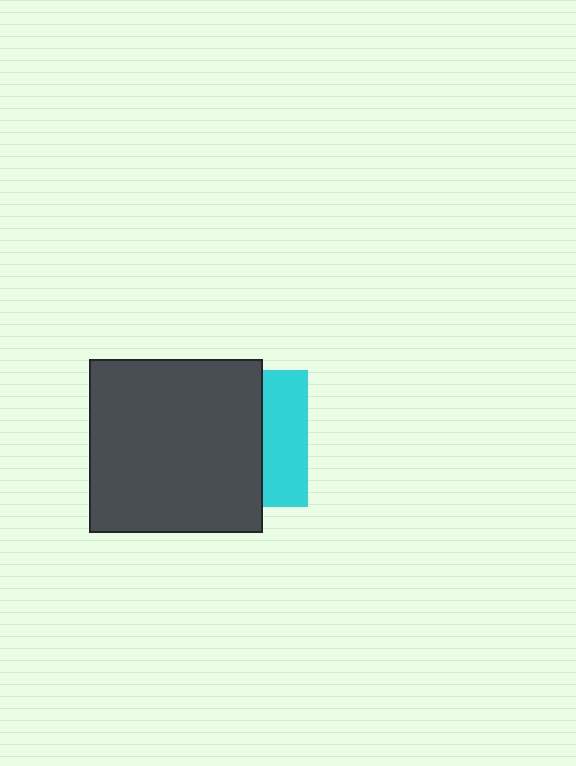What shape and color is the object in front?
The object in front is a dark gray square.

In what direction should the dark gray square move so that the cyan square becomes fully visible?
The dark gray square should move left. That is the shortest direction to clear the overlap and leave the cyan square fully visible.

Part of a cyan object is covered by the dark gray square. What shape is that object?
It is a square.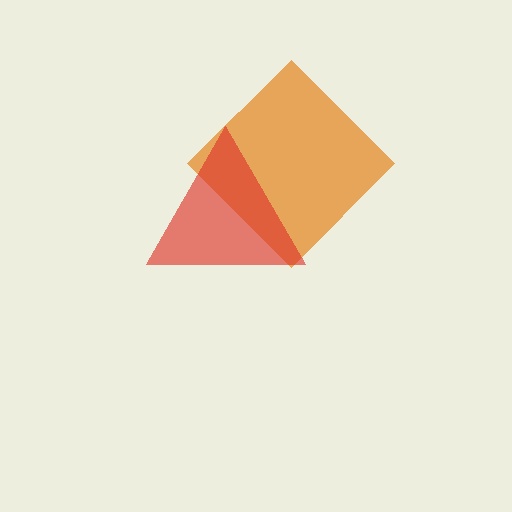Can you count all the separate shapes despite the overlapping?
Yes, there are 2 separate shapes.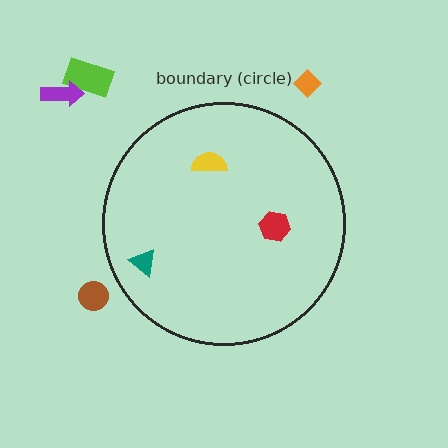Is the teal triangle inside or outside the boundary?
Inside.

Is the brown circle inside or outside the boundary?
Outside.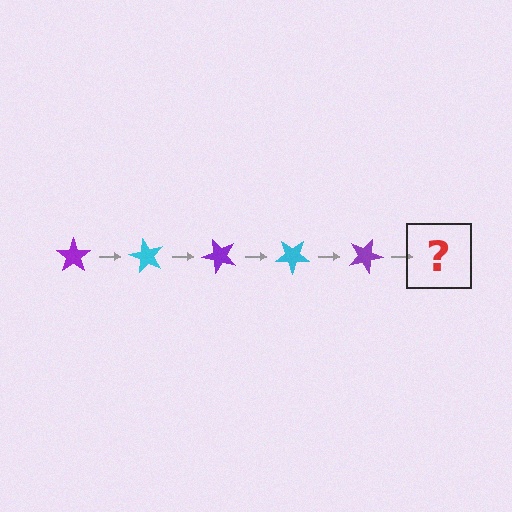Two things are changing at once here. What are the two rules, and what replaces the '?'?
The two rules are that it rotates 60 degrees each step and the color cycles through purple and cyan. The '?' should be a cyan star, rotated 300 degrees from the start.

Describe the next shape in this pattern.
It should be a cyan star, rotated 300 degrees from the start.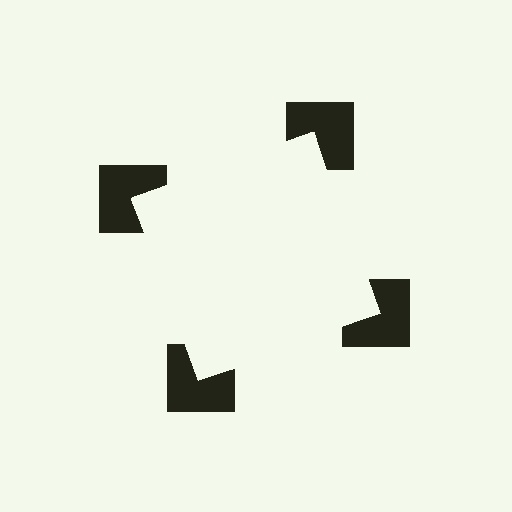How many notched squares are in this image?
There are 4 — one at each vertex of the illusory square.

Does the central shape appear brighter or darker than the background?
It typically appears slightly brighter than the background, even though no actual brightness change is drawn.